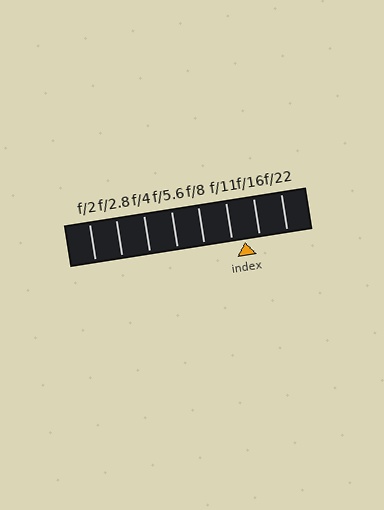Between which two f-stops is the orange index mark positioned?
The index mark is between f/11 and f/16.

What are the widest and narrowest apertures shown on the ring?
The widest aperture shown is f/2 and the narrowest is f/22.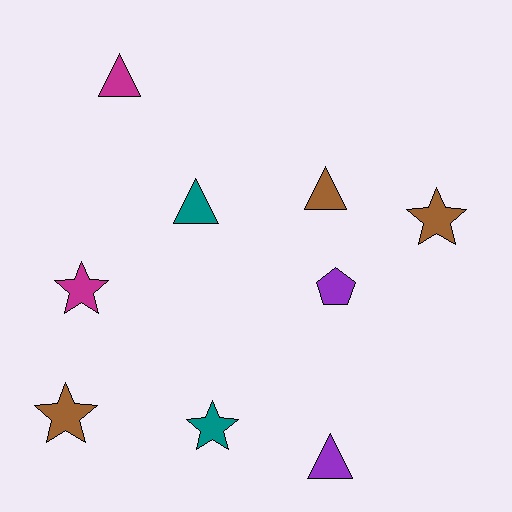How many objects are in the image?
There are 9 objects.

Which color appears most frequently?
Brown, with 3 objects.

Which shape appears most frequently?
Triangle, with 4 objects.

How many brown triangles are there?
There is 1 brown triangle.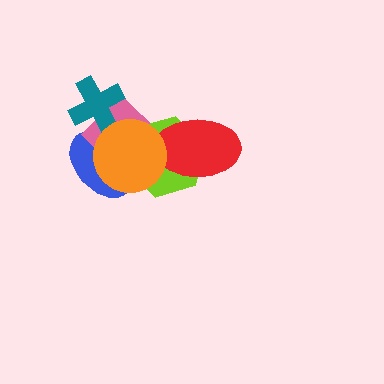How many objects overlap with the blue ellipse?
3 objects overlap with the blue ellipse.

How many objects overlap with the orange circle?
4 objects overlap with the orange circle.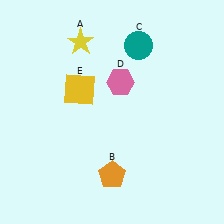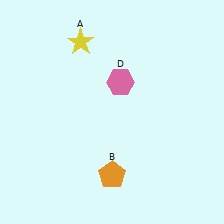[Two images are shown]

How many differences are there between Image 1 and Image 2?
There are 2 differences between the two images.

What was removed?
The teal circle (C), the yellow square (E) were removed in Image 2.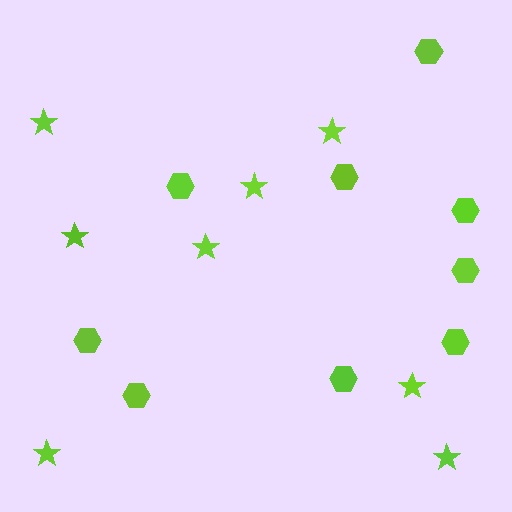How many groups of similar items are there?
There are 2 groups: one group of hexagons (9) and one group of stars (8).